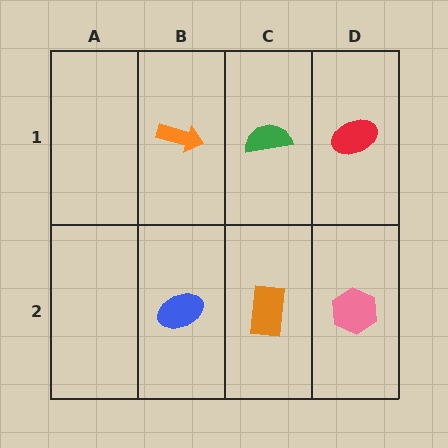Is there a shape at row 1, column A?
No, that cell is empty.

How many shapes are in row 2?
3 shapes.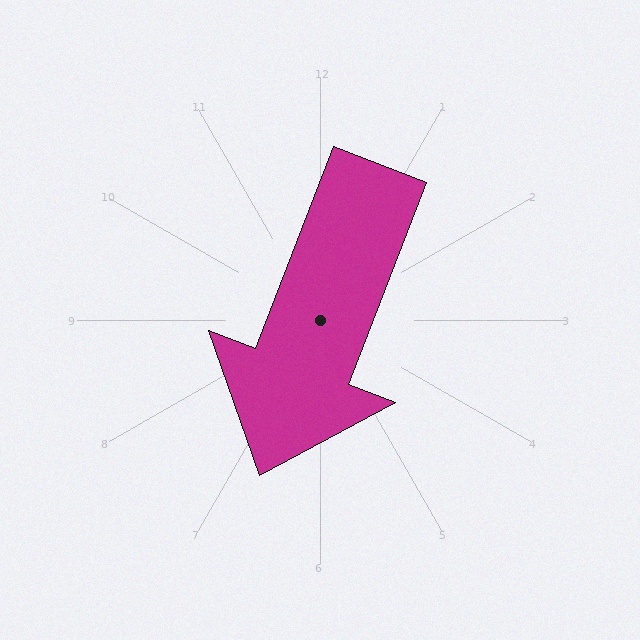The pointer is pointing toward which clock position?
Roughly 7 o'clock.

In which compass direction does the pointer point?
South.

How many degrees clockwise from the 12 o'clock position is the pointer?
Approximately 201 degrees.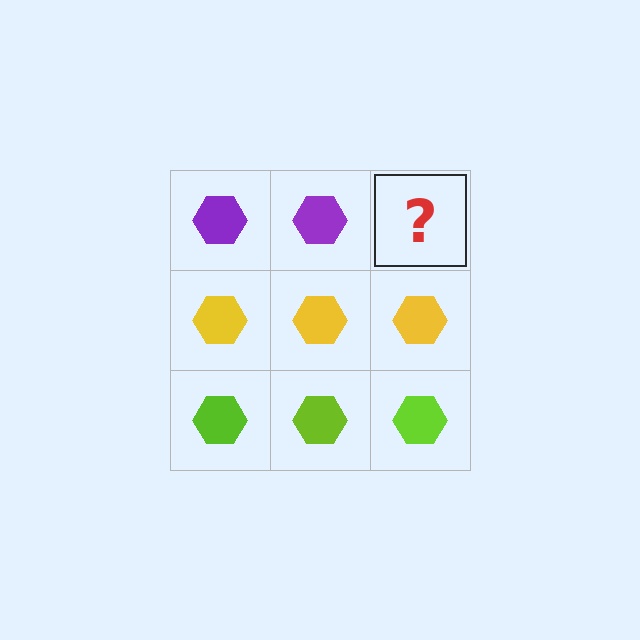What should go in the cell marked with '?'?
The missing cell should contain a purple hexagon.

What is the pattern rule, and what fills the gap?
The rule is that each row has a consistent color. The gap should be filled with a purple hexagon.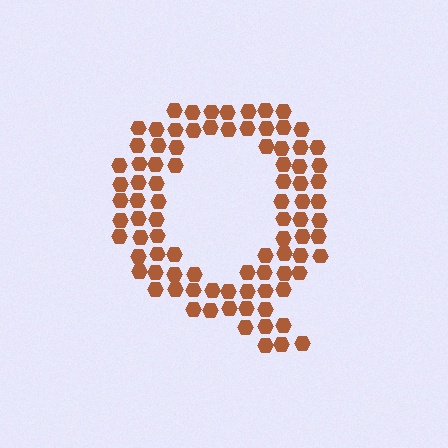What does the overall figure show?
The overall figure shows the letter Q.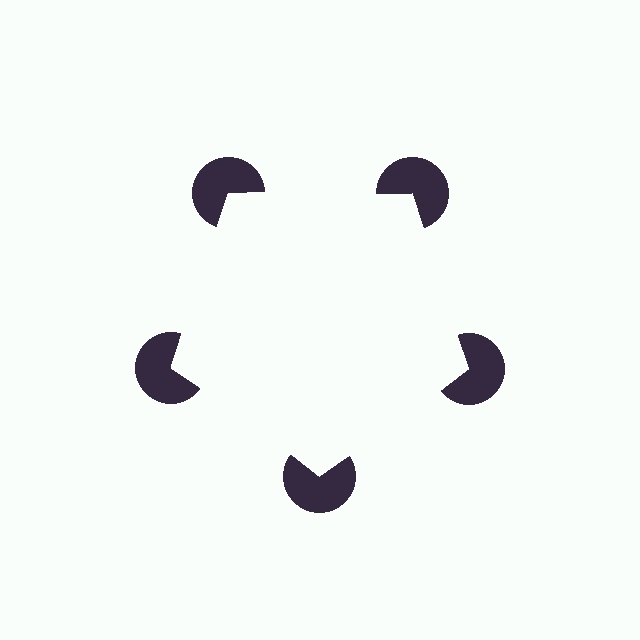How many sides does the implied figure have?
5 sides.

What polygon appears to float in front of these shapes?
An illusory pentagon — its edges are inferred from the aligned wedge cuts in the pac-man discs, not physically drawn.